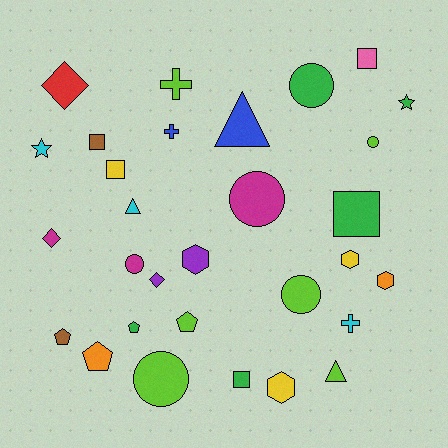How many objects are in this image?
There are 30 objects.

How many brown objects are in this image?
There are 2 brown objects.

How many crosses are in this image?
There are 3 crosses.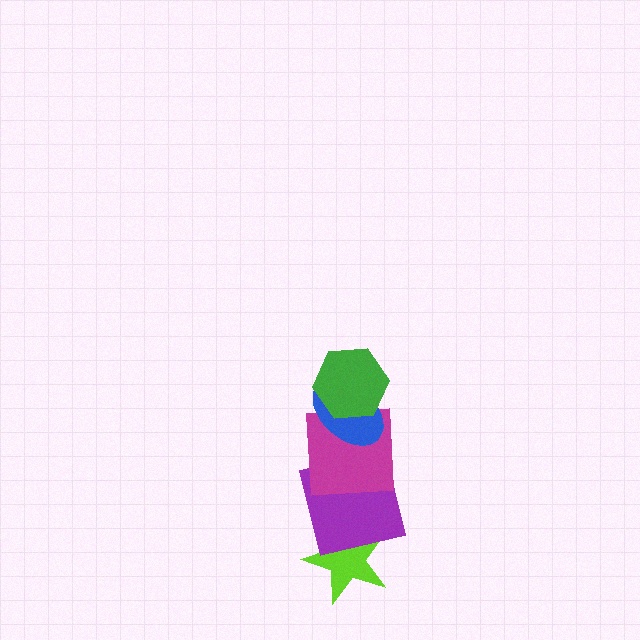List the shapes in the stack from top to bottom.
From top to bottom: the green hexagon, the blue ellipse, the magenta square, the purple square, the lime star.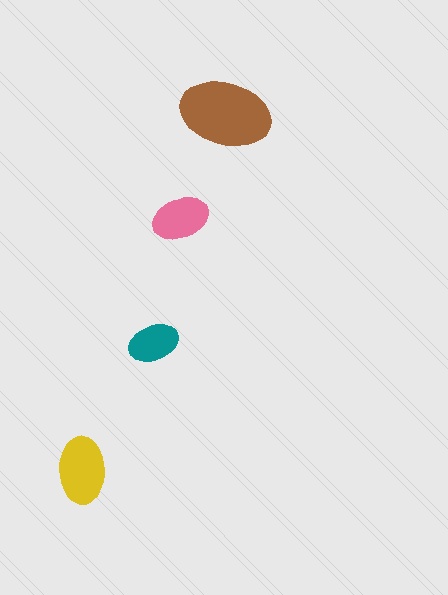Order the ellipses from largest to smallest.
the brown one, the yellow one, the pink one, the teal one.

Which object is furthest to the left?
The yellow ellipse is leftmost.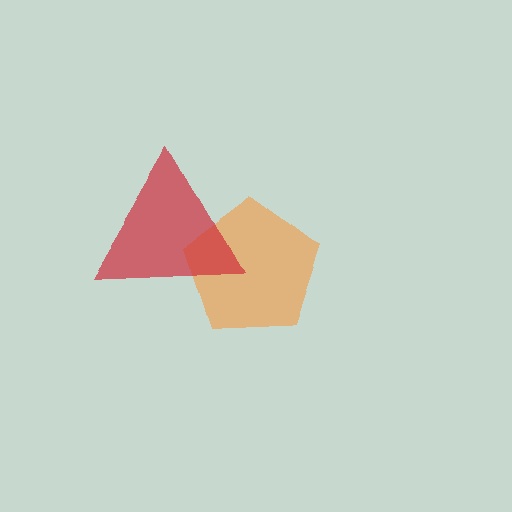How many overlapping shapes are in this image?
There are 2 overlapping shapes in the image.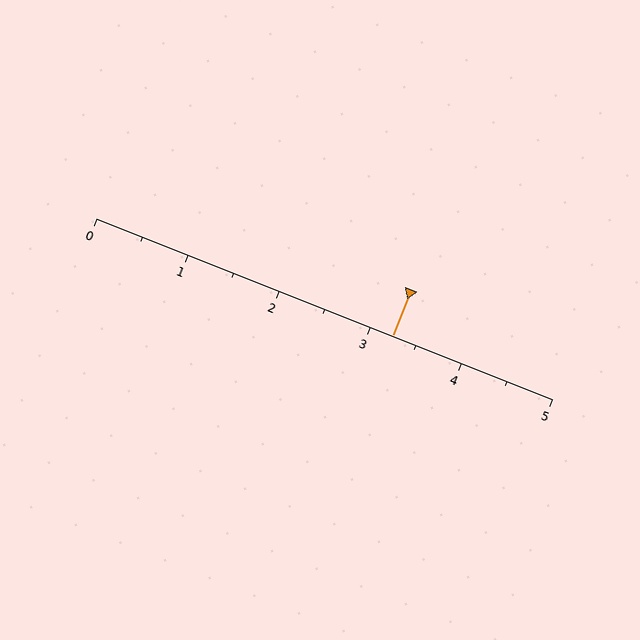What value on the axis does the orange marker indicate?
The marker indicates approximately 3.2.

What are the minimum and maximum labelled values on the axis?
The axis runs from 0 to 5.